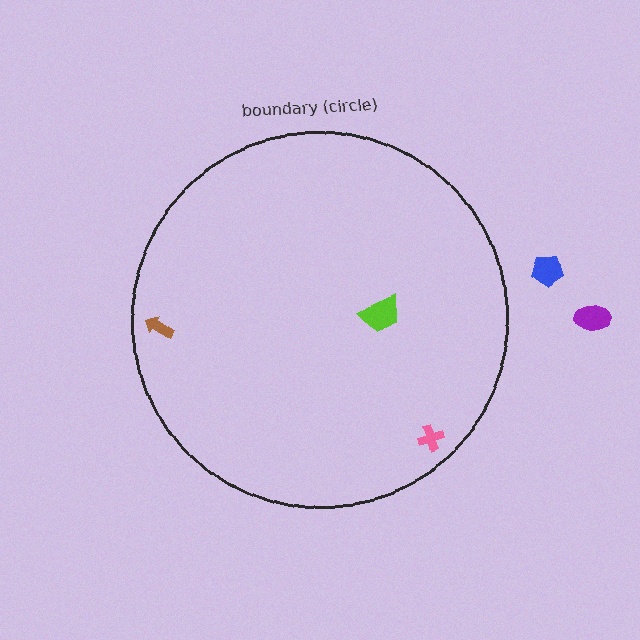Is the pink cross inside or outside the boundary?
Inside.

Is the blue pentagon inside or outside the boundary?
Outside.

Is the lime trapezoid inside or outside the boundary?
Inside.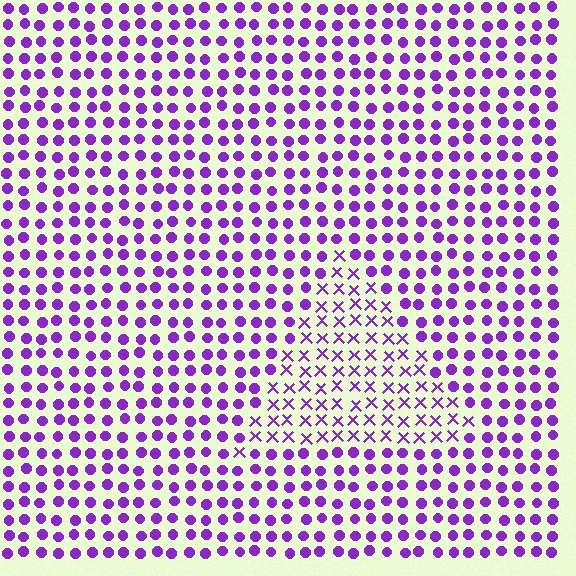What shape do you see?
I see a triangle.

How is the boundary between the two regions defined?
The boundary is defined by a change in element shape: X marks inside vs. circles outside. All elements share the same color and spacing.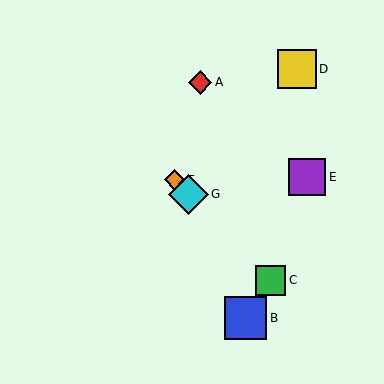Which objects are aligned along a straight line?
Objects C, F, G are aligned along a straight line.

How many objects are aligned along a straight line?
3 objects (C, F, G) are aligned along a straight line.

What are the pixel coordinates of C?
Object C is at (271, 280).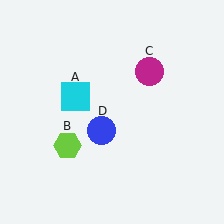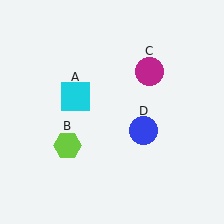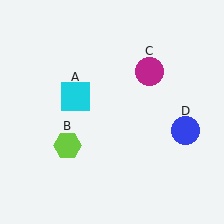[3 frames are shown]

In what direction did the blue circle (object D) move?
The blue circle (object D) moved right.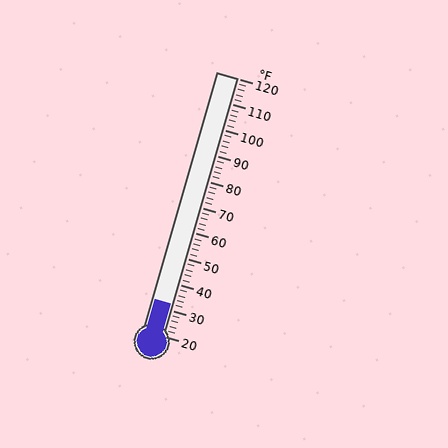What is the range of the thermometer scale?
The thermometer scale ranges from 20°F to 120°F.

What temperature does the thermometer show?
The thermometer shows approximately 32°F.